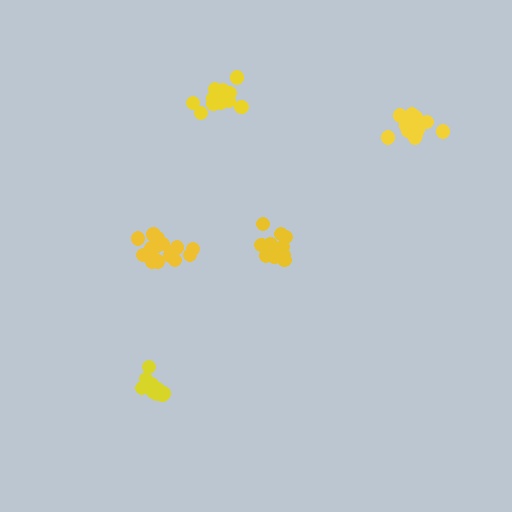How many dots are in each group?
Group 1: 16 dots, Group 2: 17 dots, Group 3: 17 dots, Group 4: 11 dots, Group 5: 14 dots (75 total).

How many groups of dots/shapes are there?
There are 5 groups.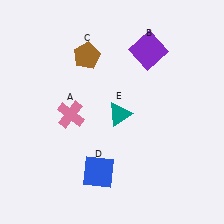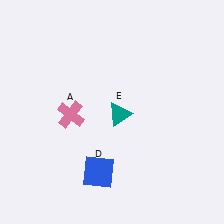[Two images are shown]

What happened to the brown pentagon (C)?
The brown pentagon (C) was removed in Image 2. It was in the top-left area of Image 1.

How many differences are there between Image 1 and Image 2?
There are 2 differences between the two images.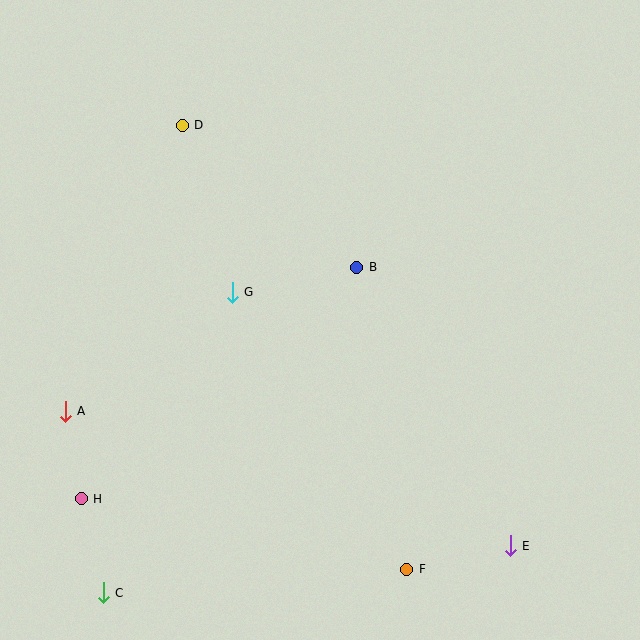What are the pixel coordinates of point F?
Point F is at (407, 569).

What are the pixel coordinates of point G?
Point G is at (232, 292).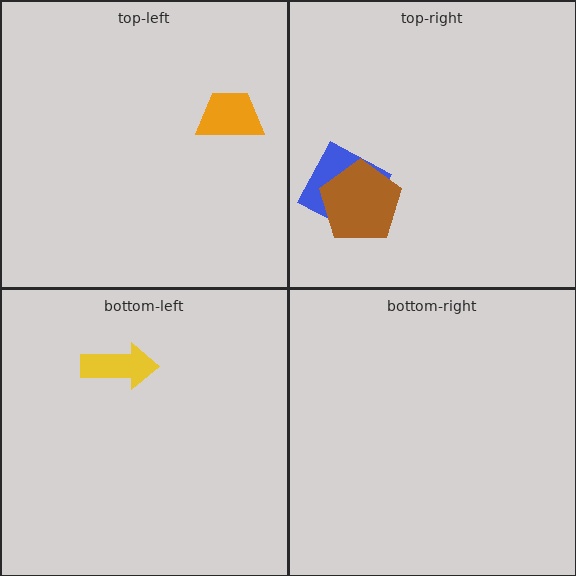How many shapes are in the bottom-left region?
1.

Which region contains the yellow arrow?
The bottom-left region.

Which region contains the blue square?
The top-right region.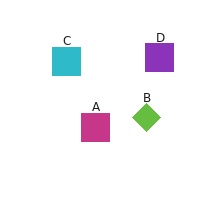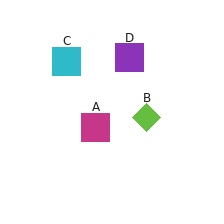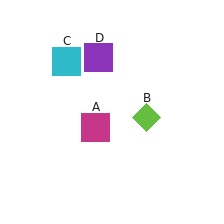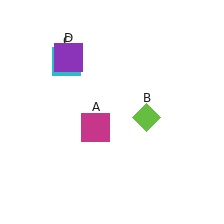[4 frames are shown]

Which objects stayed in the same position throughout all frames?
Magenta square (object A) and lime diamond (object B) and cyan square (object C) remained stationary.